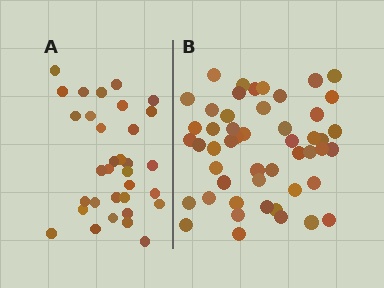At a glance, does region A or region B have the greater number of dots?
Region B (the right region) has more dots.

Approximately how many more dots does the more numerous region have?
Region B has approximately 15 more dots than region A.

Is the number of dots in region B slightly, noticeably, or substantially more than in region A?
Region B has substantially more. The ratio is roughly 1.5 to 1.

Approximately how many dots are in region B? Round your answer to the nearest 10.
About 50 dots.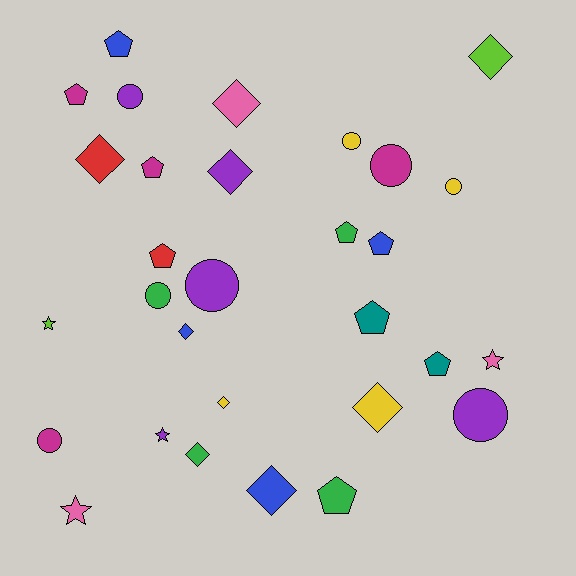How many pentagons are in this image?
There are 9 pentagons.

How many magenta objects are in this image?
There are 4 magenta objects.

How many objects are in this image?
There are 30 objects.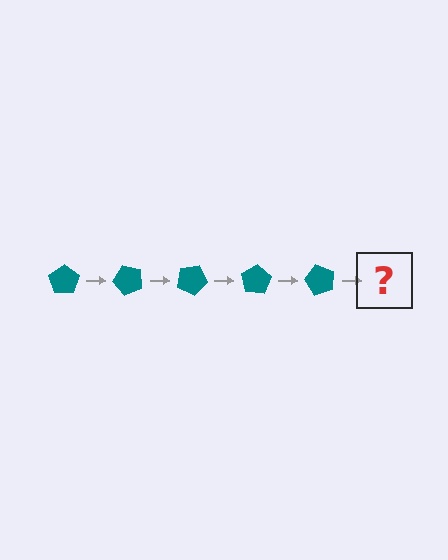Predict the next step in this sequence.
The next step is a teal pentagon rotated 250 degrees.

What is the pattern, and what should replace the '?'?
The pattern is that the pentagon rotates 50 degrees each step. The '?' should be a teal pentagon rotated 250 degrees.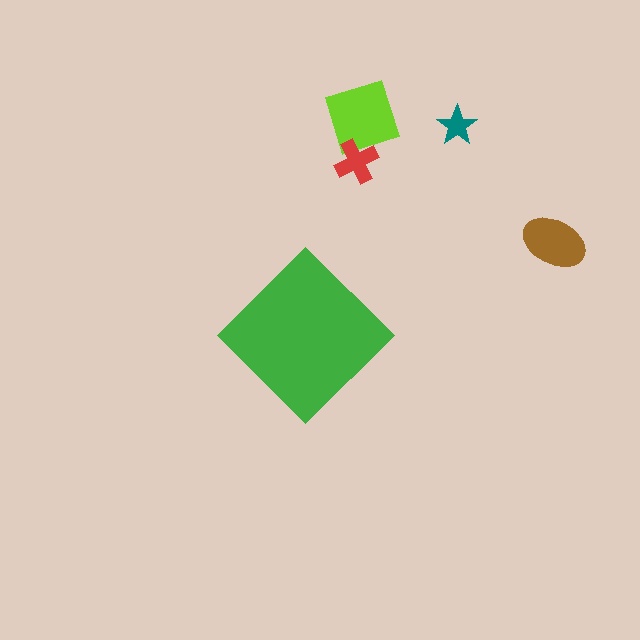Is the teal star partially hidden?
No, the teal star is fully visible.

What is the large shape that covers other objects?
A green diamond.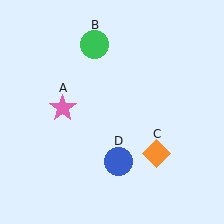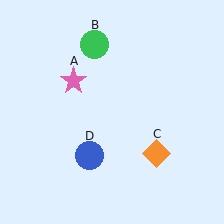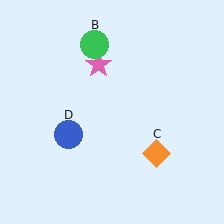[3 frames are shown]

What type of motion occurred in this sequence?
The pink star (object A), blue circle (object D) rotated clockwise around the center of the scene.